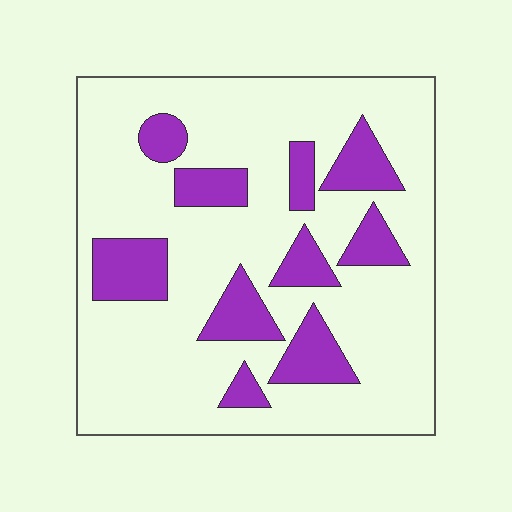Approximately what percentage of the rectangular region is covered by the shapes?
Approximately 20%.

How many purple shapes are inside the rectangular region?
10.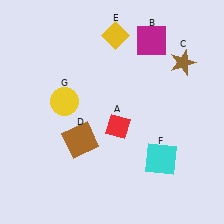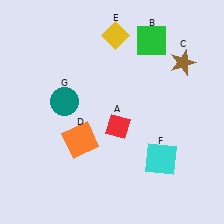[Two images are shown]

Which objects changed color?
B changed from magenta to green. D changed from brown to orange. G changed from yellow to teal.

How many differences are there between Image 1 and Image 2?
There are 3 differences between the two images.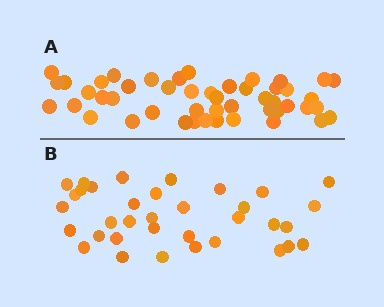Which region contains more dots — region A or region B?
Region A (the top region) has more dots.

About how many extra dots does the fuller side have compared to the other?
Region A has approximately 15 more dots than region B.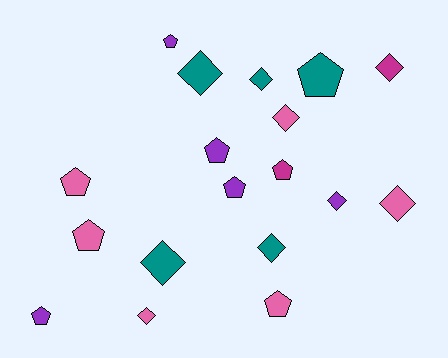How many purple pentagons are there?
There are 4 purple pentagons.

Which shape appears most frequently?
Diamond, with 9 objects.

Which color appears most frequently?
Pink, with 6 objects.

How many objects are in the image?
There are 18 objects.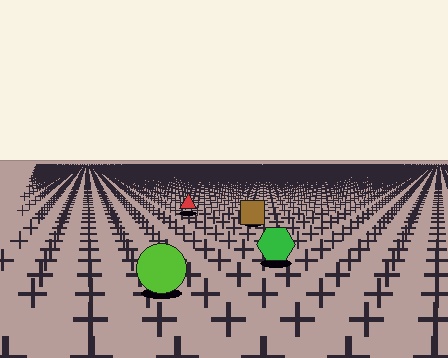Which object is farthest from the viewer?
The red triangle is farthest from the viewer. It appears smaller and the ground texture around it is denser.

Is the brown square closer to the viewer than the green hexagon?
No. The green hexagon is closer — you can tell from the texture gradient: the ground texture is coarser near it.